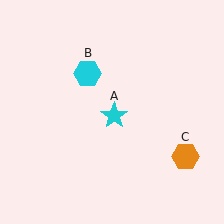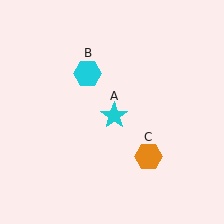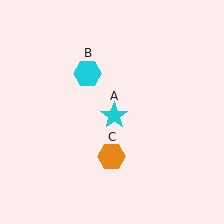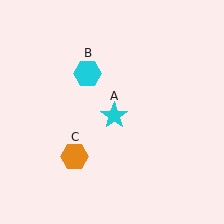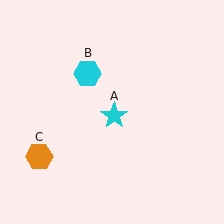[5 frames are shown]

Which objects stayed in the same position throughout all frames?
Cyan star (object A) and cyan hexagon (object B) remained stationary.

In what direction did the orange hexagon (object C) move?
The orange hexagon (object C) moved left.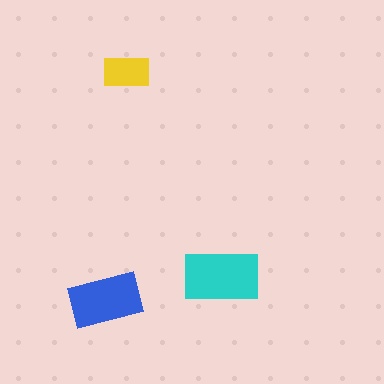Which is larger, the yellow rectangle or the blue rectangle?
The blue one.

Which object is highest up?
The yellow rectangle is topmost.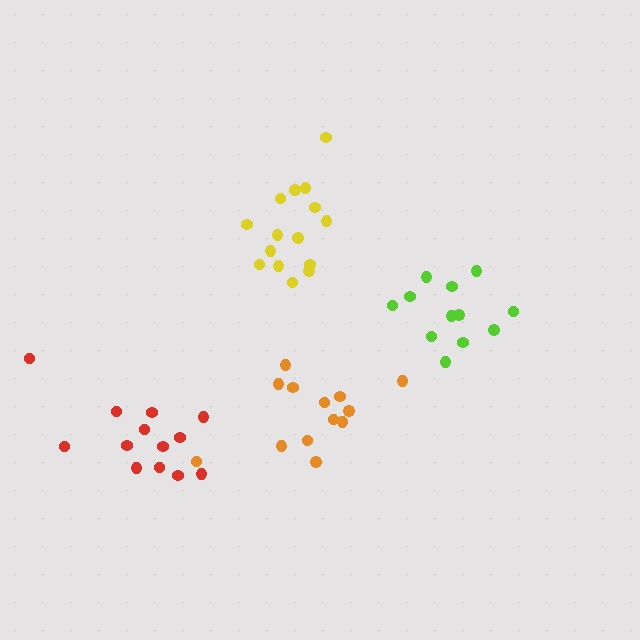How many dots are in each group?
Group 1: 12 dots, Group 2: 15 dots, Group 3: 13 dots, Group 4: 13 dots (53 total).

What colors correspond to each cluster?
The clusters are colored: lime, yellow, orange, red.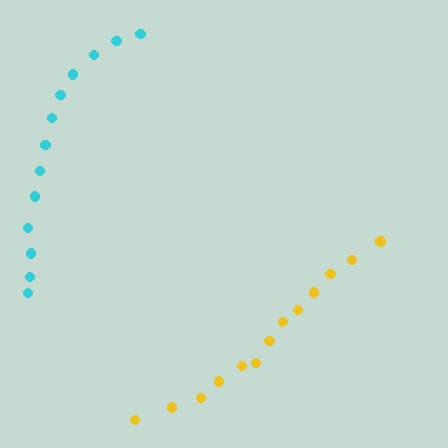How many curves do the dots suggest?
There are 2 distinct paths.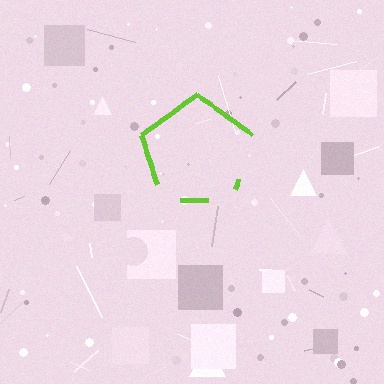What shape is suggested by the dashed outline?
The dashed outline suggests a pentagon.